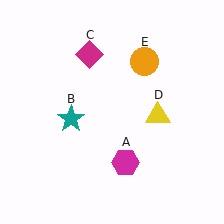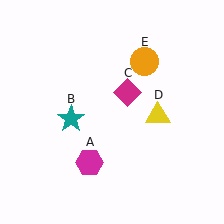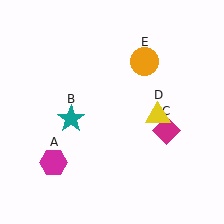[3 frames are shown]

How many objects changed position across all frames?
2 objects changed position: magenta hexagon (object A), magenta diamond (object C).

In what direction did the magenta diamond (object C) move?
The magenta diamond (object C) moved down and to the right.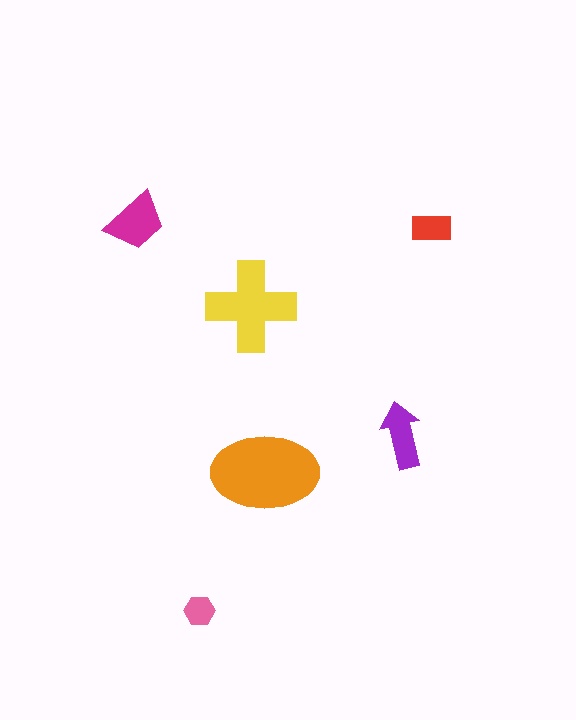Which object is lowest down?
The pink hexagon is bottommost.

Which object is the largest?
The orange ellipse.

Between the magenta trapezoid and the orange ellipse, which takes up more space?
The orange ellipse.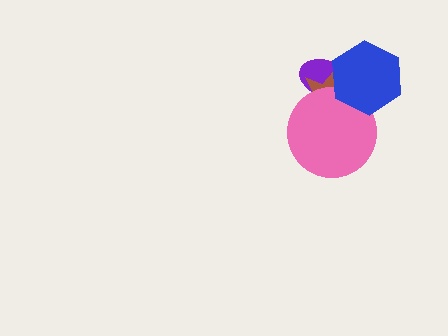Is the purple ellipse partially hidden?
Yes, it is partially covered by another shape.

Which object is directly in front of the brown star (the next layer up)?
The pink circle is directly in front of the brown star.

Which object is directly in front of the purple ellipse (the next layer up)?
The brown star is directly in front of the purple ellipse.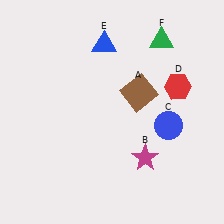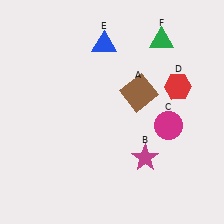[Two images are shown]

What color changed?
The circle (C) changed from blue in Image 1 to magenta in Image 2.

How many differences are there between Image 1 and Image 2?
There is 1 difference between the two images.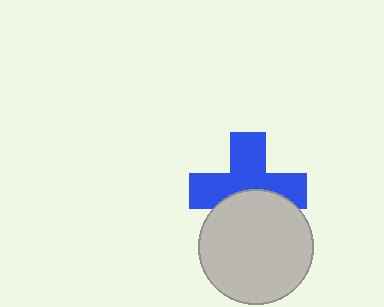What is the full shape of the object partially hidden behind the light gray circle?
The partially hidden object is a blue cross.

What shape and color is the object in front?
The object in front is a light gray circle.